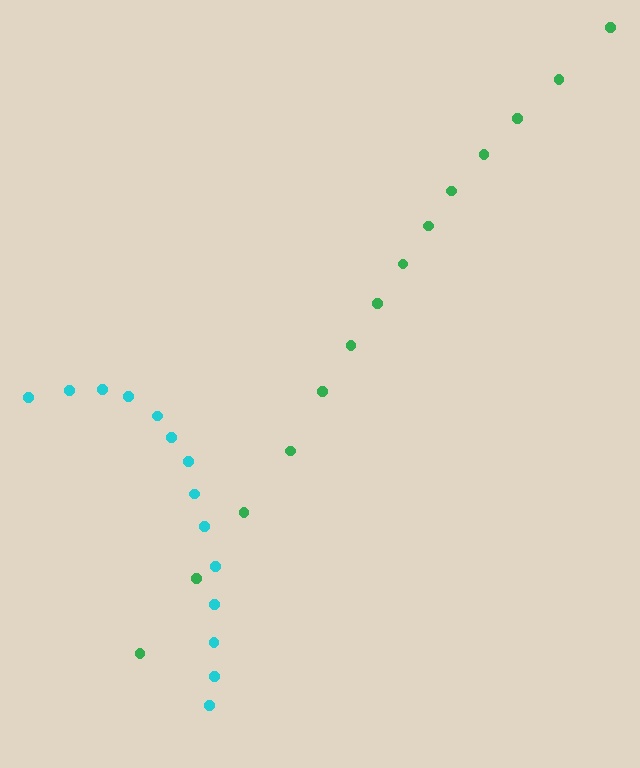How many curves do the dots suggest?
There are 2 distinct paths.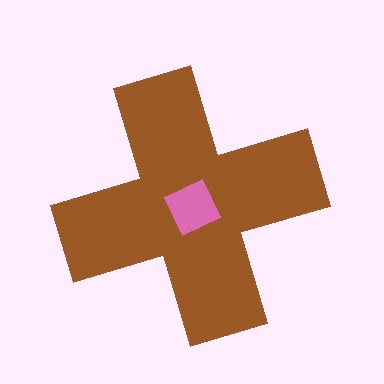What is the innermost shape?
The pink diamond.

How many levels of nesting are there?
2.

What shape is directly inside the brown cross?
The pink diamond.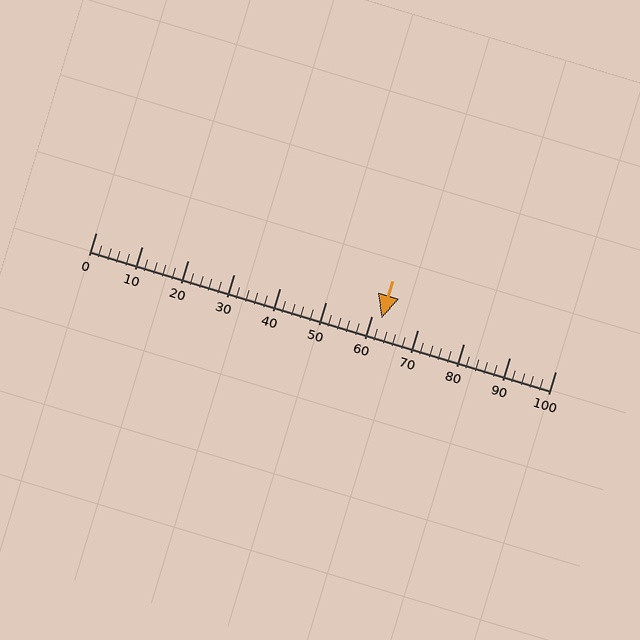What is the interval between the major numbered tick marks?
The major tick marks are spaced 10 units apart.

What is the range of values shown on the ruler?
The ruler shows values from 0 to 100.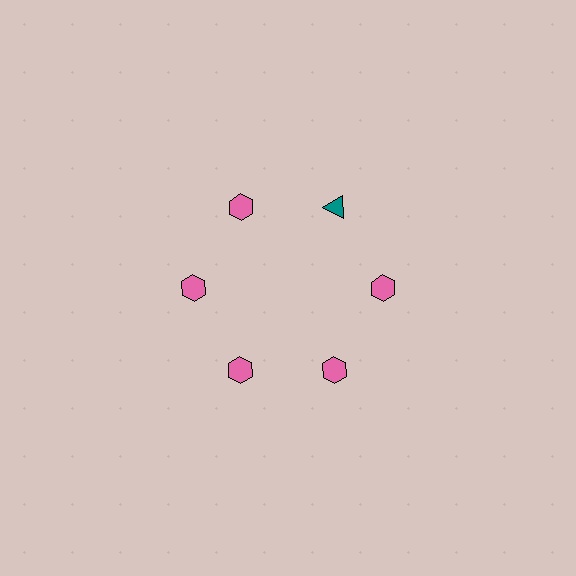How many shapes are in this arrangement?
There are 6 shapes arranged in a ring pattern.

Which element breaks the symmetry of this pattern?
The teal triangle at roughly the 1 o'clock position breaks the symmetry. All other shapes are pink hexagons.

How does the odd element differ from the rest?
It differs in both color (teal instead of pink) and shape (triangle instead of hexagon).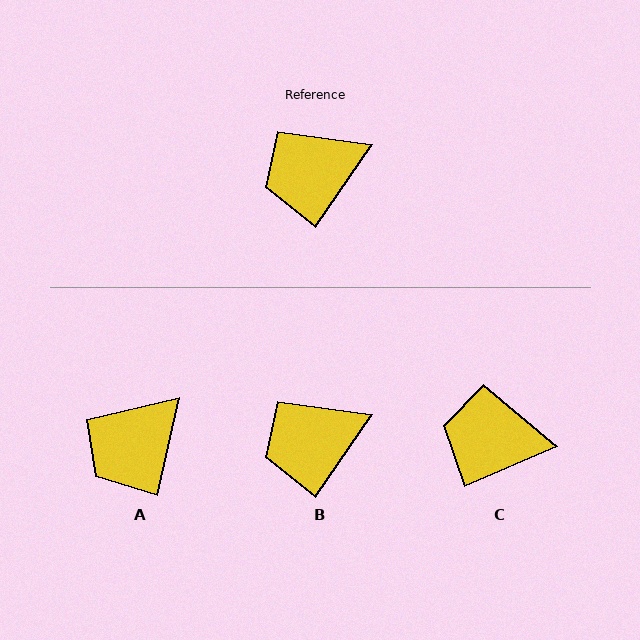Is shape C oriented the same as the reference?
No, it is off by about 32 degrees.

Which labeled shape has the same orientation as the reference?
B.